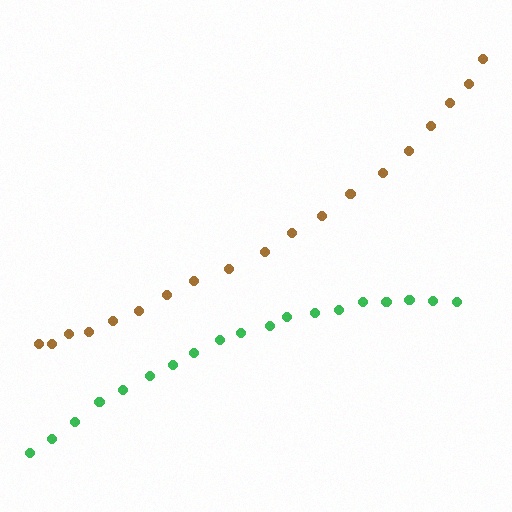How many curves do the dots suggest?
There are 2 distinct paths.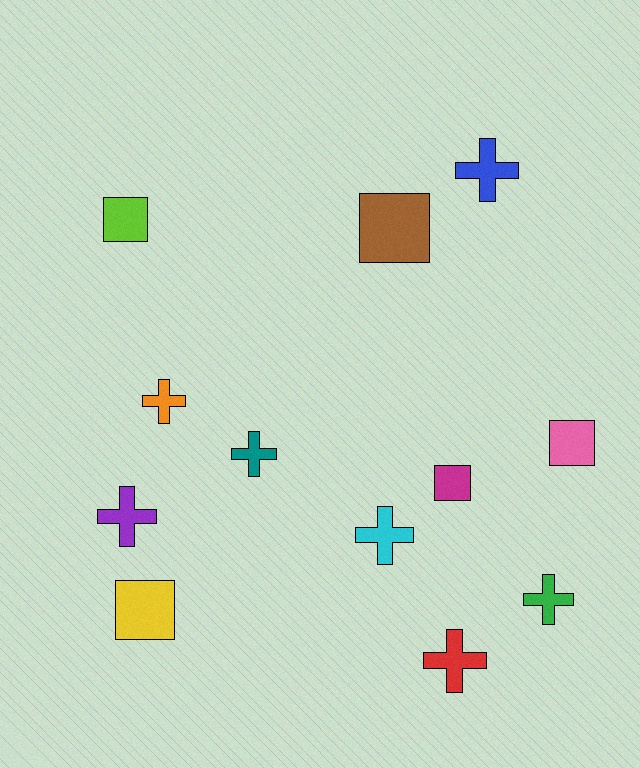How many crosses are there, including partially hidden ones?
There are 7 crosses.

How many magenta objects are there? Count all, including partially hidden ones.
There is 1 magenta object.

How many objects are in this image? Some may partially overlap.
There are 12 objects.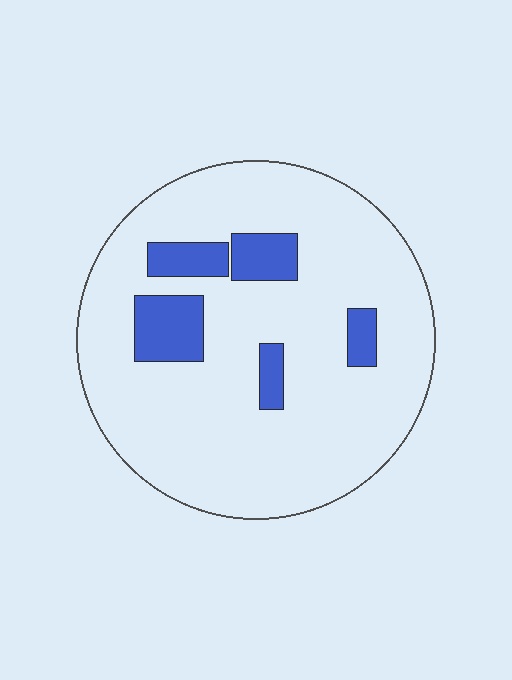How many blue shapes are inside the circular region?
5.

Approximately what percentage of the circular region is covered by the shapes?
Approximately 15%.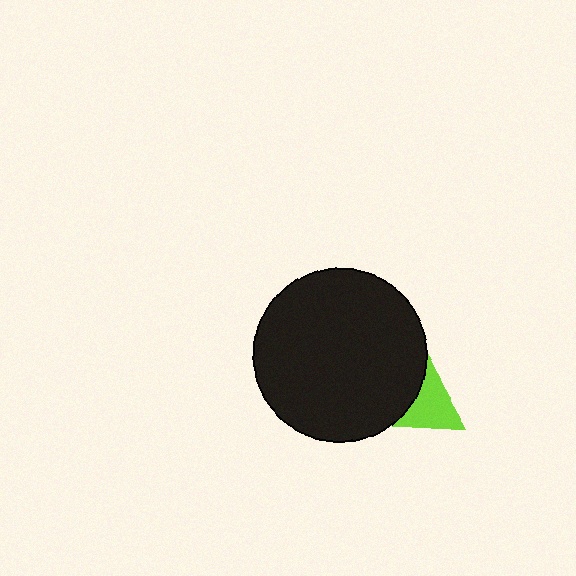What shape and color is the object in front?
The object in front is a black circle.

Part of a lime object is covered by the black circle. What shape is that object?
It is a triangle.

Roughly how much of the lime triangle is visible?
About half of it is visible (roughly 61%).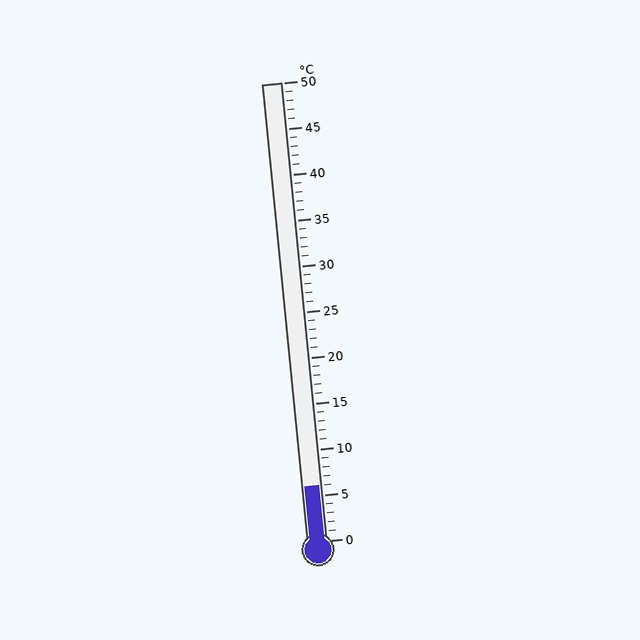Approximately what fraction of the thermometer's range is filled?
The thermometer is filled to approximately 10% of its range.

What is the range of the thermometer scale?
The thermometer scale ranges from 0°C to 50°C.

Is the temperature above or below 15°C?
The temperature is below 15°C.